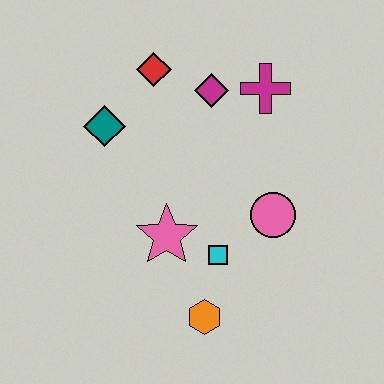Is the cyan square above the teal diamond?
No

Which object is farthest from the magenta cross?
The orange hexagon is farthest from the magenta cross.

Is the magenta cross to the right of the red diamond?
Yes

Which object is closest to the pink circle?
The cyan square is closest to the pink circle.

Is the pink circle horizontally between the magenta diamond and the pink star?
No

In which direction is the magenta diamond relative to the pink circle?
The magenta diamond is above the pink circle.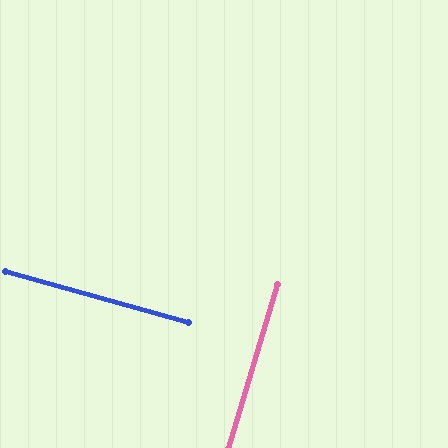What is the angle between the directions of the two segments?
Approximately 89 degrees.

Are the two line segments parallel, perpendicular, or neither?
Perpendicular — they meet at approximately 89°.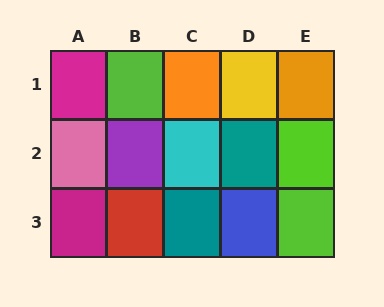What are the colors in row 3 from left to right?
Magenta, red, teal, blue, lime.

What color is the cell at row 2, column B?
Purple.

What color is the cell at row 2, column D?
Teal.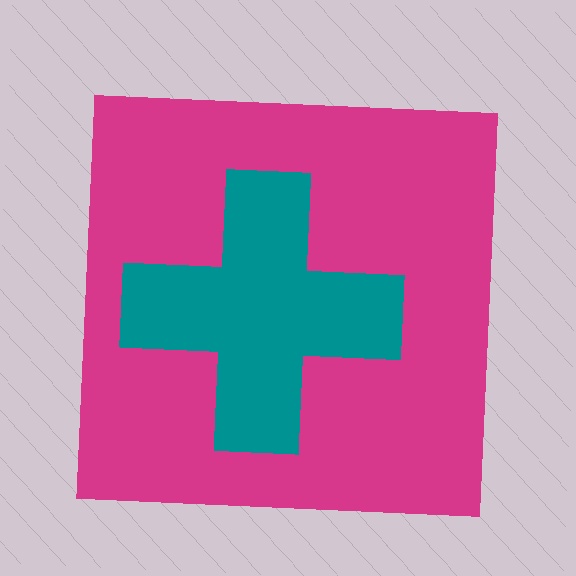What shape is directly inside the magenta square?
The teal cross.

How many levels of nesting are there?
2.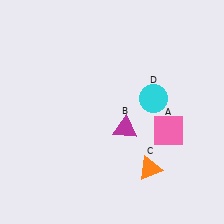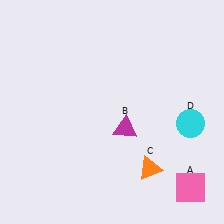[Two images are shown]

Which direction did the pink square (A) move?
The pink square (A) moved down.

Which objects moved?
The objects that moved are: the pink square (A), the cyan circle (D).